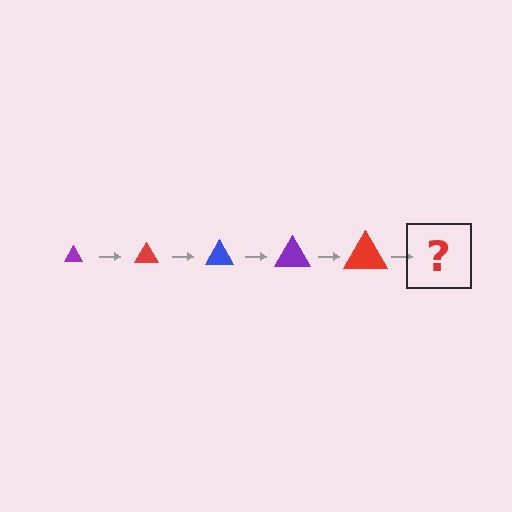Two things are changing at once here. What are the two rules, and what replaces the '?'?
The two rules are that the triangle grows larger each step and the color cycles through purple, red, and blue. The '?' should be a blue triangle, larger than the previous one.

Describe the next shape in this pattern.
It should be a blue triangle, larger than the previous one.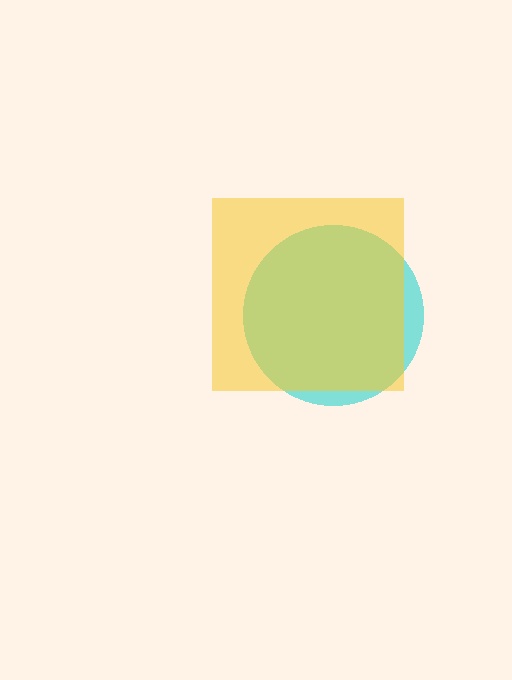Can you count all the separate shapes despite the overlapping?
Yes, there are 2 separate shapes.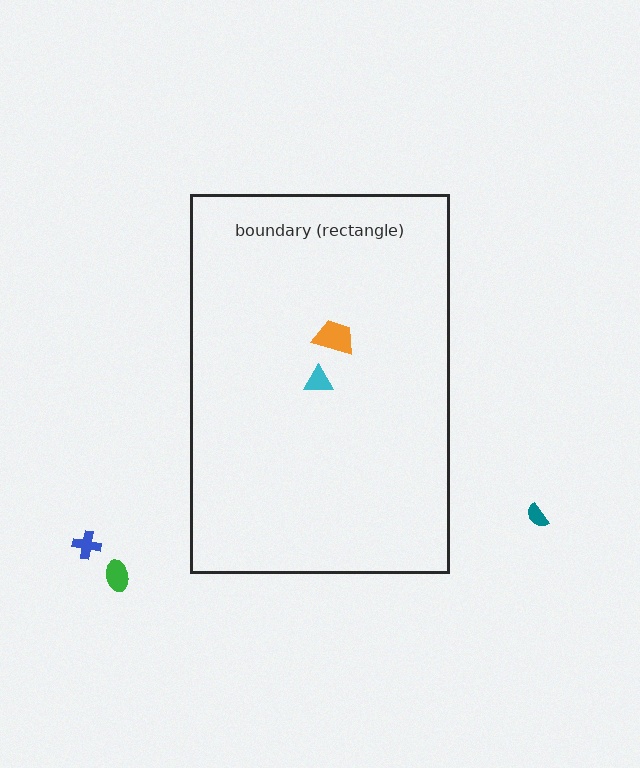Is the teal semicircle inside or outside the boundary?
Outside.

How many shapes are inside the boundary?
2 inside, 3 outside.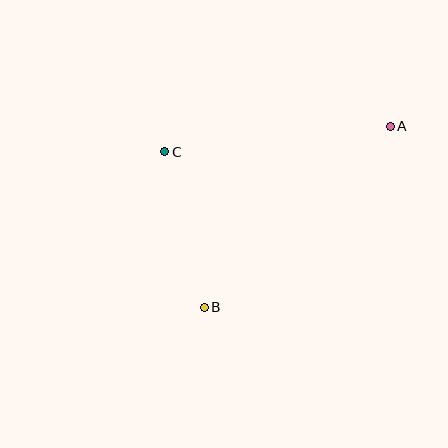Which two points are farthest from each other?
Points A and B are farthest from each other.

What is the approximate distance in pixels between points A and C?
The distance between A and C is approximately 227 pixels.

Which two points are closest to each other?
Points B and C are closest to each other.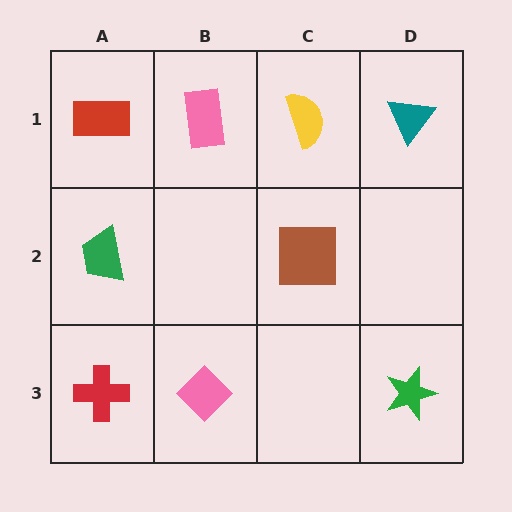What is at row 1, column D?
A teal triangle.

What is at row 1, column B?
A pink rectangle.